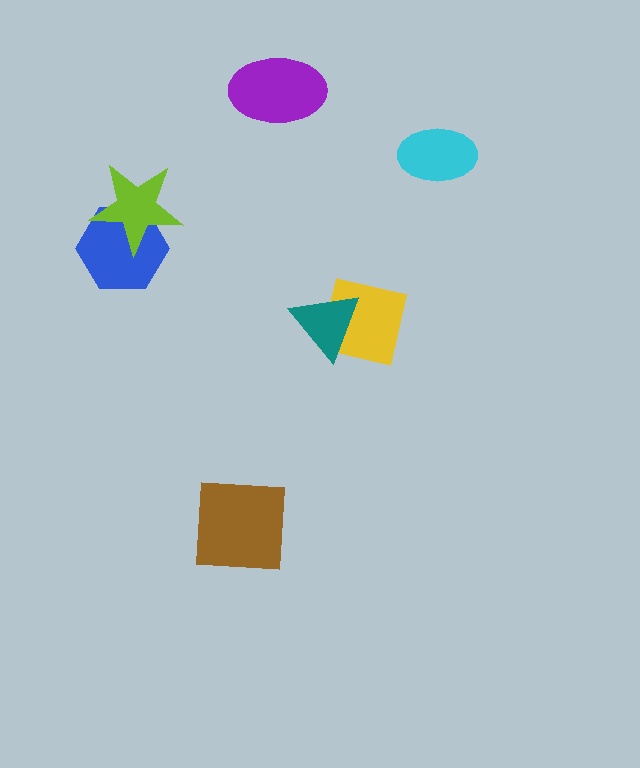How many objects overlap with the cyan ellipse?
0 objects overlap with the cyan ellipse.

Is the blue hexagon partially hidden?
Yes, it is partially covered by another shape.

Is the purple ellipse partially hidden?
No, no other shape covers it.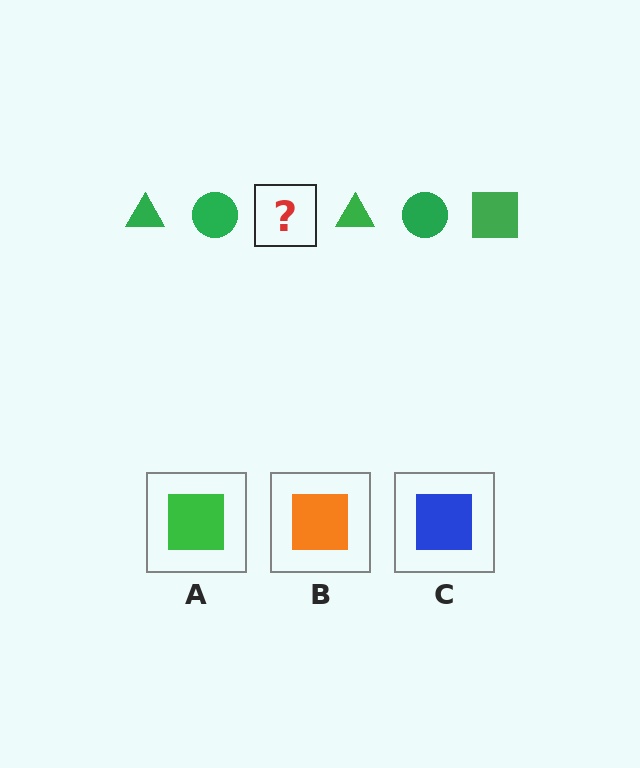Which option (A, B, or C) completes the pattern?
A.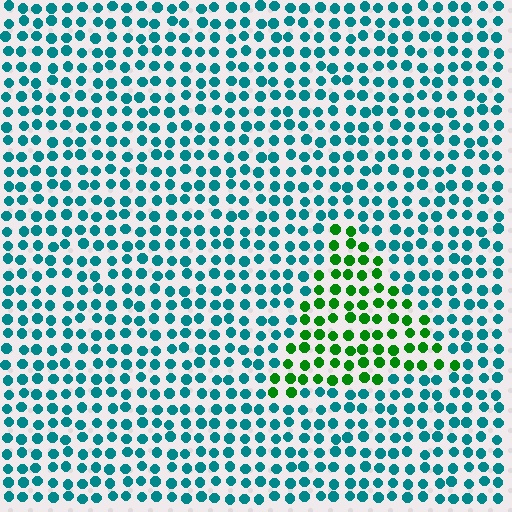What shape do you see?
I see a triangle.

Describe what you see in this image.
The image is filled with small teal elements in a uniform arrangement. A triangle-shaped region is visible where the elements are tinted to a slightly different hue, forming a subtle color boundary.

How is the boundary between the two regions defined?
The boundary is defined purely by a slight shift in hue (about 58 degrees). Spacing, size, and orientation are identical on both sides.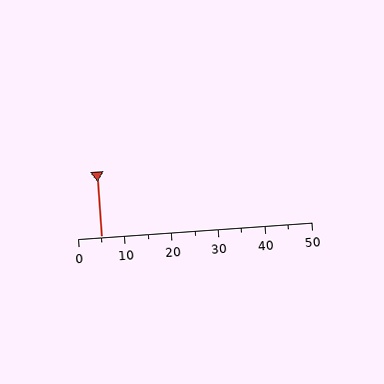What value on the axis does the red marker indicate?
The marker indicates approximately 5.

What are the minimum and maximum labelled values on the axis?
The axis runs from 0 to 50.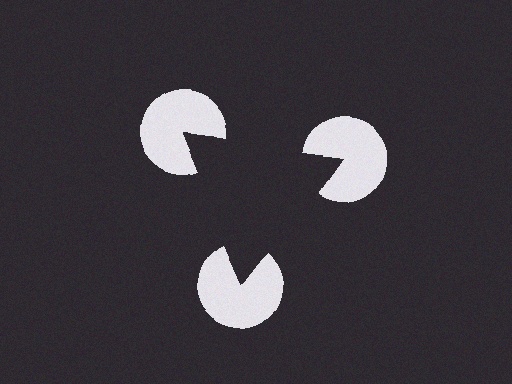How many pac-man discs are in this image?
There are 3 — one at each vertex of the illusory triangle.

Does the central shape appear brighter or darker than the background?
It typically appears slightly darker than the background, even though no actual brightness change is drawn.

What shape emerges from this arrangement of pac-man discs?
An illusory triangle — its edges are inferred from the aligned wedge cuts in the pac-man discs, not physically drawn.